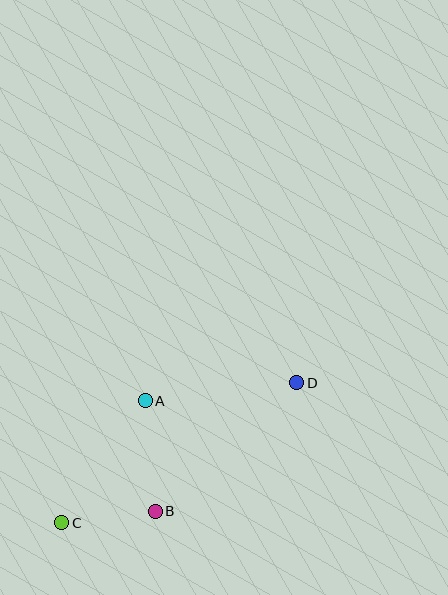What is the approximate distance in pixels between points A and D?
The distance between A and D is approximately 152 pixels.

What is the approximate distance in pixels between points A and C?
The distance between A and C is approximately 148 pixels.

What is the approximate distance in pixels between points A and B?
The distance between A and B is approximately 111 pixels.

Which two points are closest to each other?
Points B and C are closest to each other.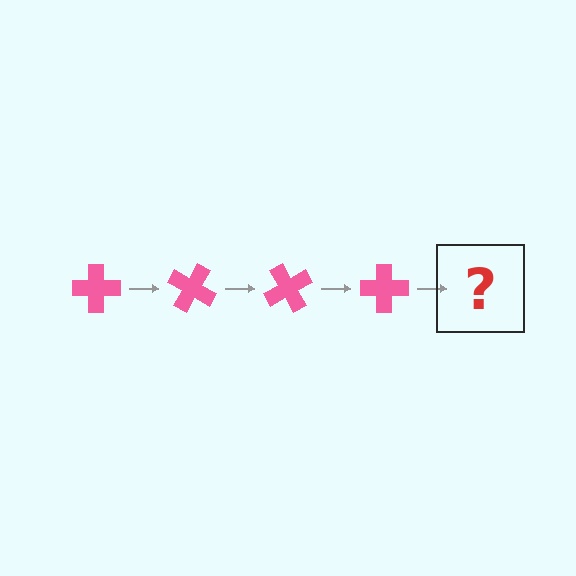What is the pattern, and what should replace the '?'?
The pattern is that the cross rotates 30 degrees each step. The '?' should be a pink cross rotated 120 degrees.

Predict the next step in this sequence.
The next step is a pink cross rotated 120 degrees.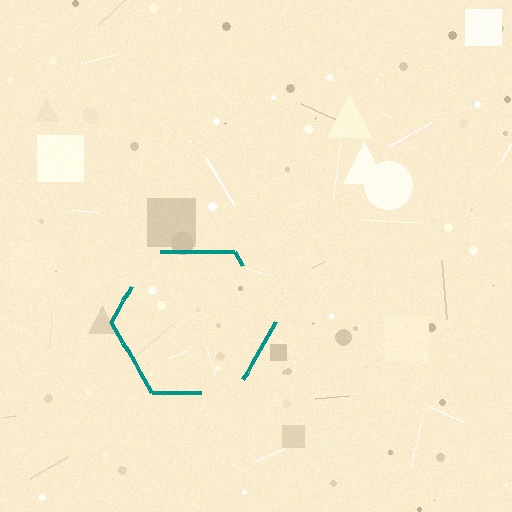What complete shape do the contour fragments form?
The contour fragments form a hexagon.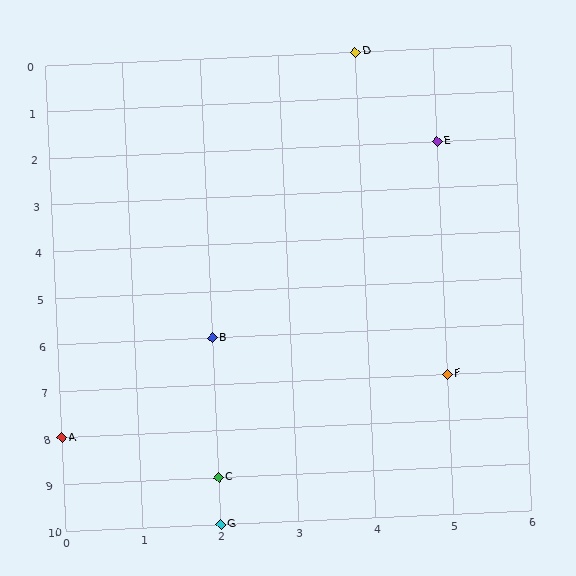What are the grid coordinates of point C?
Point C is at grid coordinates (2, 9).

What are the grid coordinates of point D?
Point D is at grid coordinates (4, 0).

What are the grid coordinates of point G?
Point G is at grid coordinates (2, 10).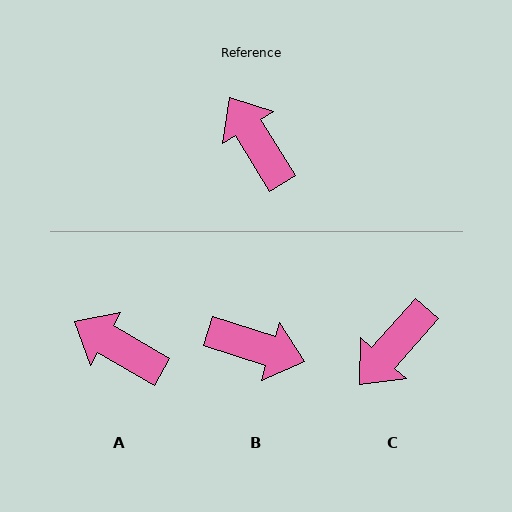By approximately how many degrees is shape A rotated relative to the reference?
Approximately 28 degrees counter-clockwise.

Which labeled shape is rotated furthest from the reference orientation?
B, about 140 degrees away.